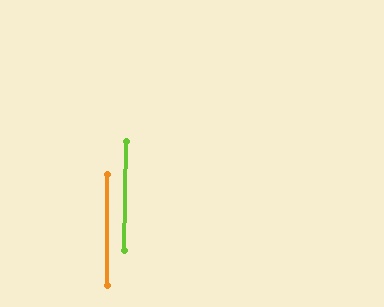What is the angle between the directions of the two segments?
Approximately 1 degree.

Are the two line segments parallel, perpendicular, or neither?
Parallel — their directions differ by only 0.8°.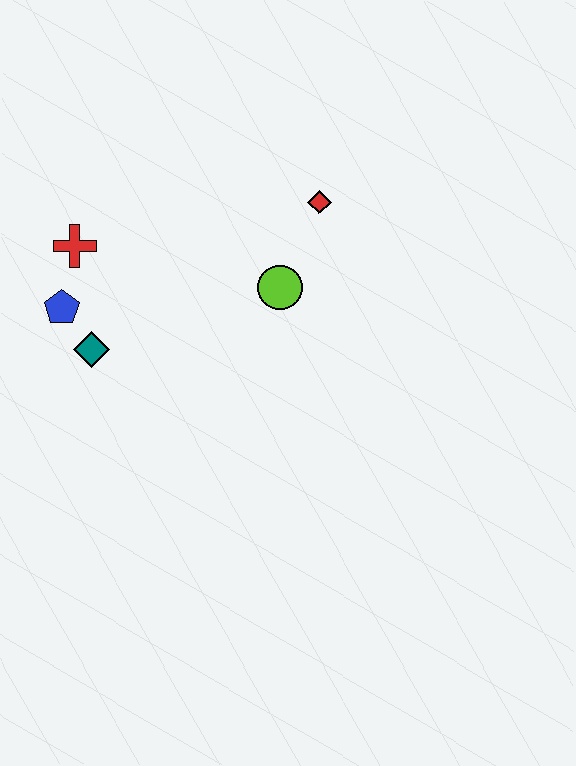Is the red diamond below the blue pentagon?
No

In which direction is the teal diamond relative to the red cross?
The teal diamond is below the red cross.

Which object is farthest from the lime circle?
The blue pentagon is farthest from the lime circle.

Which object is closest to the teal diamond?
The blue pentagon is closest to the teal diamond.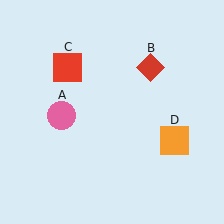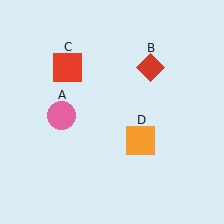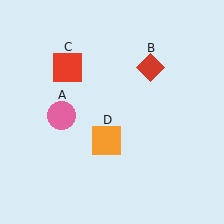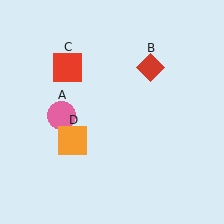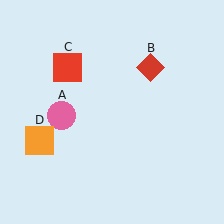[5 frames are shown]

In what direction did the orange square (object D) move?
The orange square (object D) moved left.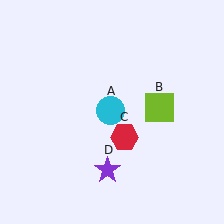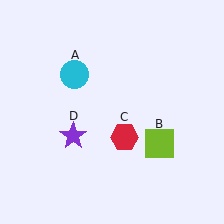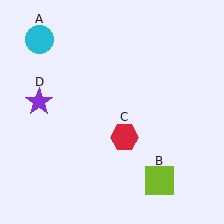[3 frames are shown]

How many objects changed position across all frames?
3 objects changed position: cyan circle (object A), lime square (object B), purple star (object D).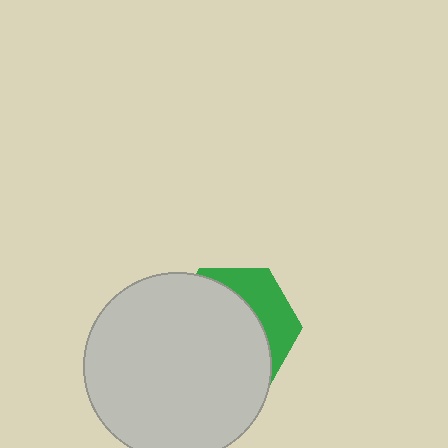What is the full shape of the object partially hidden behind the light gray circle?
The partially hidden object is a green hexagon.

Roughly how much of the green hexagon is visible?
A small part of it is visible (roughly 31%).